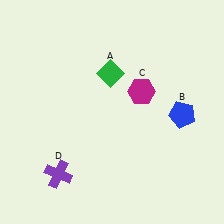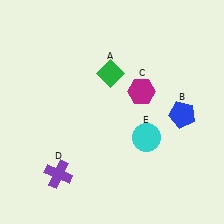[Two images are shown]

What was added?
A cyan circle (E) was added in Image 2.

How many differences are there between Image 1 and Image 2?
There is 1 difference between the two images.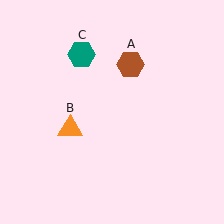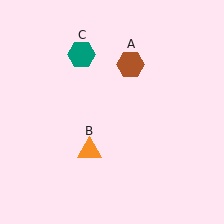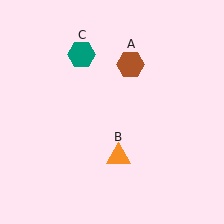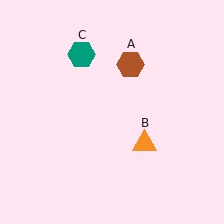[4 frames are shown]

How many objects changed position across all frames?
1 object changed position: orange triangle (object B).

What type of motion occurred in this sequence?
The orange triangle (object B) rotated counterclockwise around the center of the scene.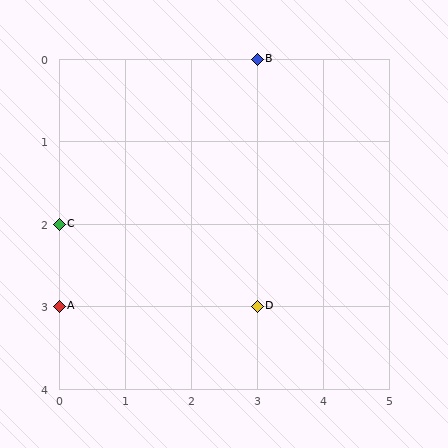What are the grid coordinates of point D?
Point D is at grid coordinates (3, 3).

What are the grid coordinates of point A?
Point A is at grid coordinates (0, 3).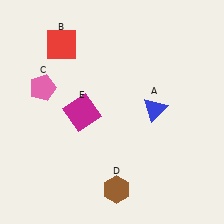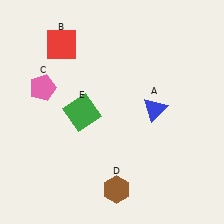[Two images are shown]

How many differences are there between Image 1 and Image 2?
There is 1 difference between the two images.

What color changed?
The square (E) changed from magenta in Image 1 to green in Image 2.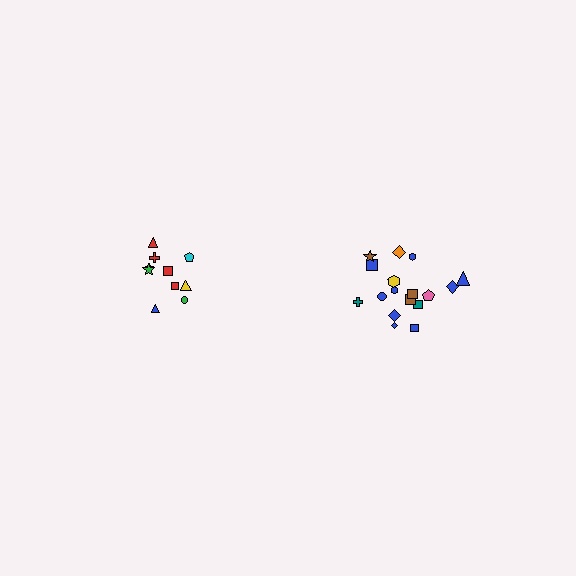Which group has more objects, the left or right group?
The right group.